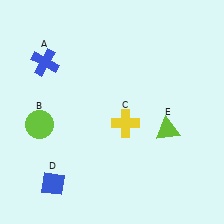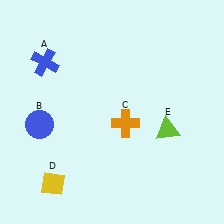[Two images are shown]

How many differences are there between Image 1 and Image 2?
There are 3 differences between the two images.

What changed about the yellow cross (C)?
In Image 1, C is yellow. In Image 2, it changed to orange.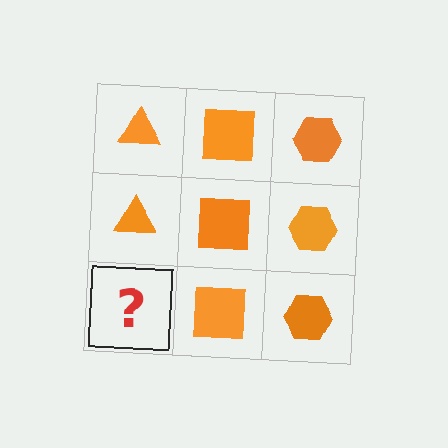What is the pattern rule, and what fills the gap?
The rule is that each column has a consistent shape. The gap should be filled with an orange triangle.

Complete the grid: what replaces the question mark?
The question mark should be replaced with an orange triangle.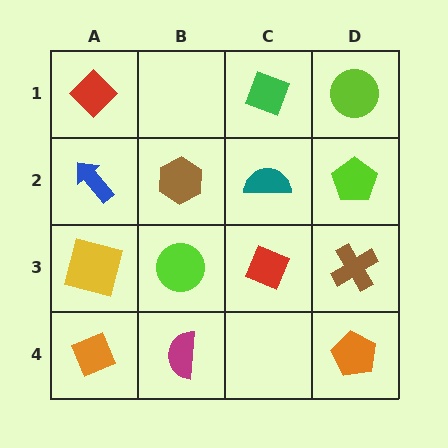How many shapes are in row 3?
4 shapes.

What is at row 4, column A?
An orange diamond.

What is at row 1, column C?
A green diamond.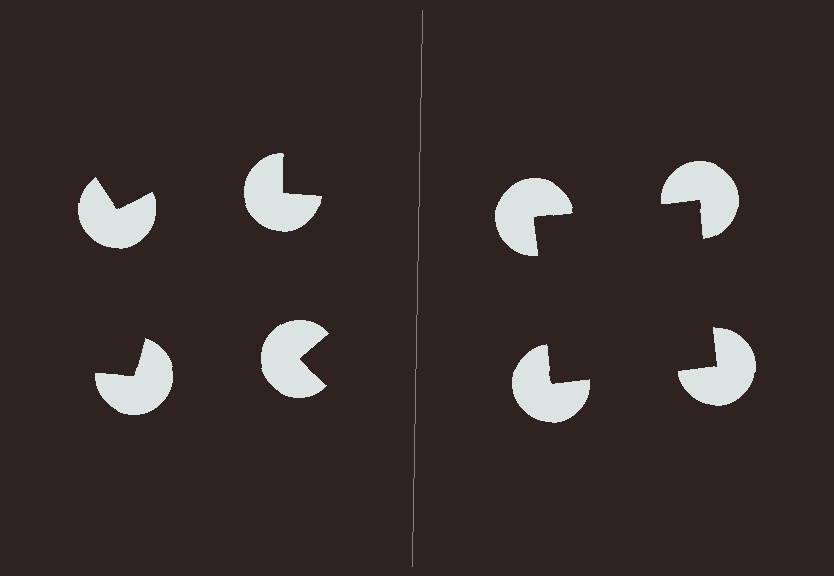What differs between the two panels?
The pac-man discs are positioned identically on both sides; only the wedge orientations differ. On the right they align to a square; on the left they are misaligned.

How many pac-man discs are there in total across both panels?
8 — 4 on each side.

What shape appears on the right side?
An illusory square.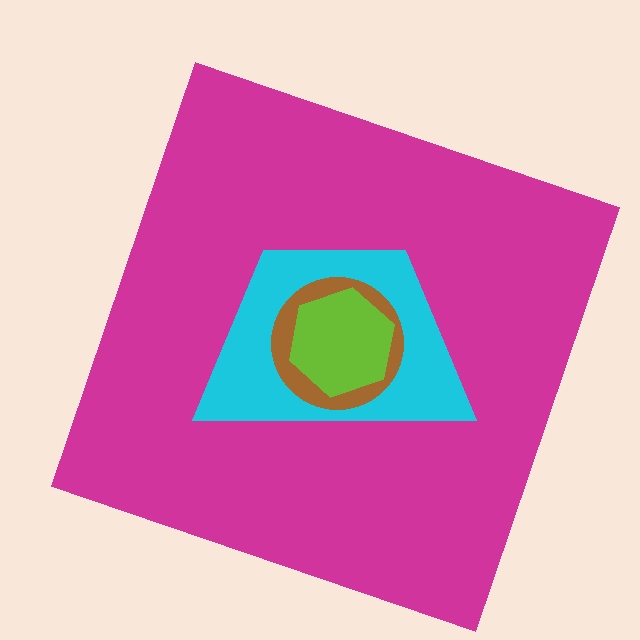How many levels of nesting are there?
4.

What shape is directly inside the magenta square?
The cyan trapezoid.